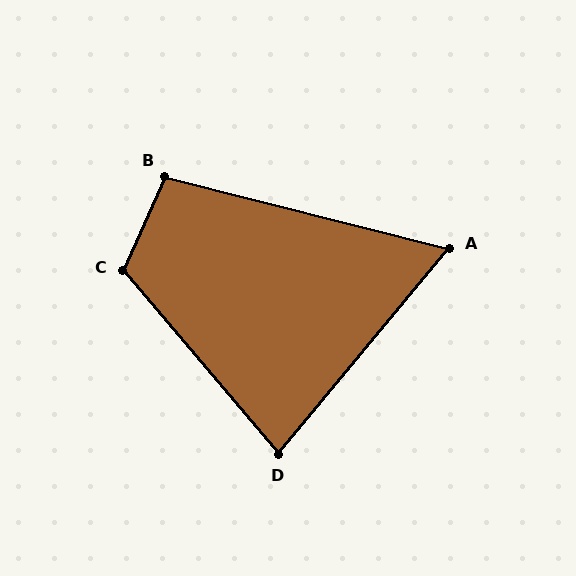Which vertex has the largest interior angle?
C, at approximately 116 degrees.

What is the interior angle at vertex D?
Approximately 80 degrees (acute).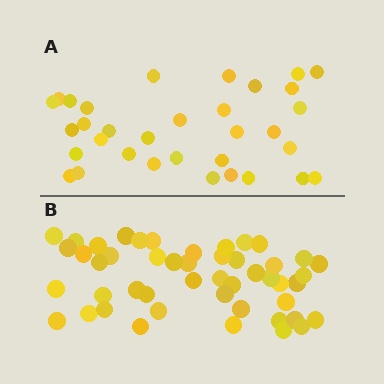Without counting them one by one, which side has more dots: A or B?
Region B (the bottom region) has more dots.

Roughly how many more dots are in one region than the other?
Region B has approximately 15 more dots than region A.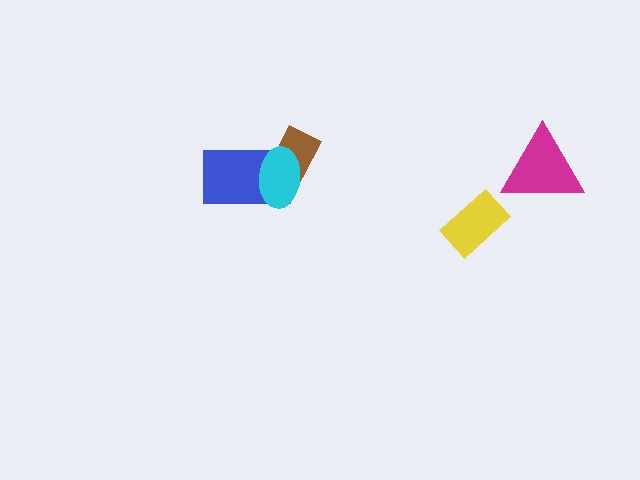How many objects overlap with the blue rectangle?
2 objects overlap with the blue rectangle.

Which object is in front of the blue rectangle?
The cyan ellipse is in front of the blue rectangle.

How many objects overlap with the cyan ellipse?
2 objects overlap with the cyan ellipse.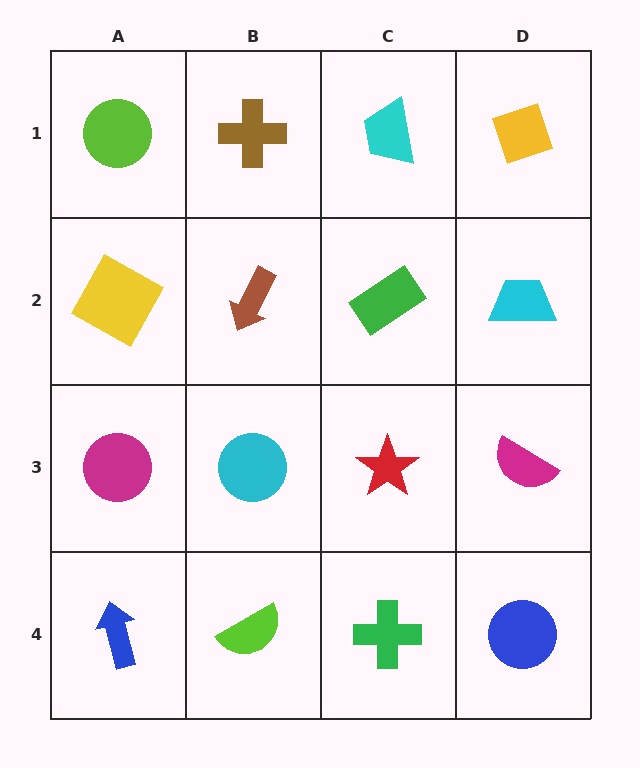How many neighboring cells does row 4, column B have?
3.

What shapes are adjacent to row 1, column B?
A brown arrow (row 2, column B), a lime circle (row 1, column A), a cyan trapezoid (row 1, column C).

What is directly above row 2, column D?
A yellow diamond.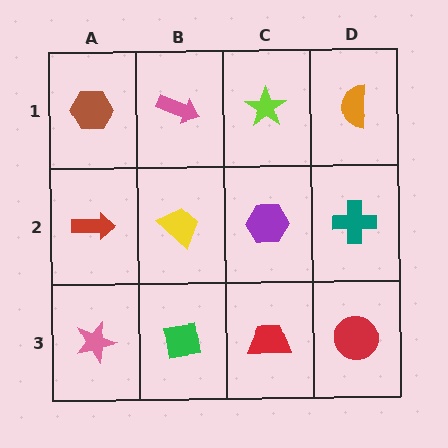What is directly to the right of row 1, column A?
A pink arrow.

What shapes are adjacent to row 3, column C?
A purple hexagon (row 2, column C), a green square (row 3, column B), a red circle (row 3, column D).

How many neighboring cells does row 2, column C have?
4.